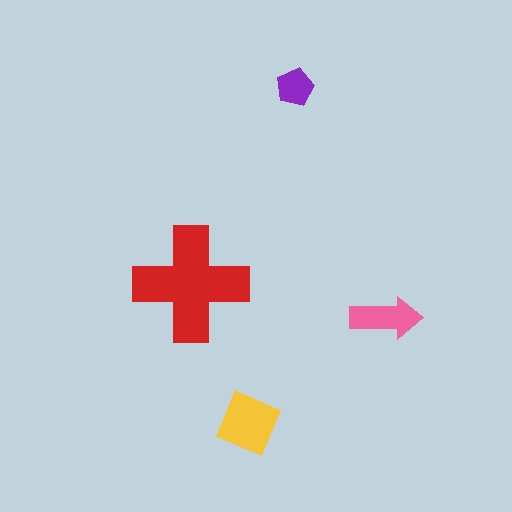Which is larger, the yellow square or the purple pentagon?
The yellow square.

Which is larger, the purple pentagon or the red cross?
The red cross.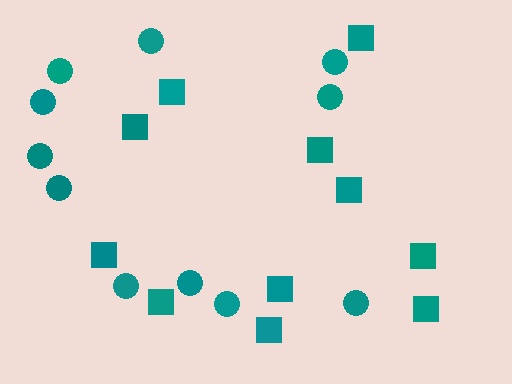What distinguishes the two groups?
There are 2 groups: one group of squares (11) and one group of circles (11).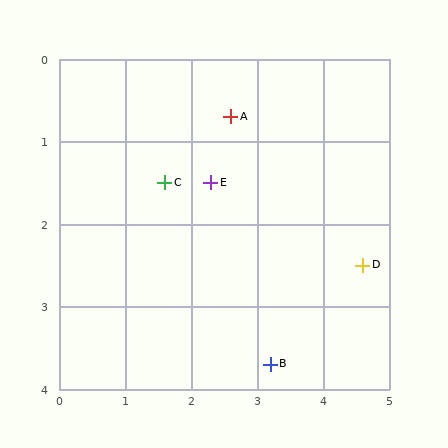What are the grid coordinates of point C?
Point C is at approximately (1.6, 1.5).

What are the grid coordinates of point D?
Point D is at approximately (4.6, 2.5).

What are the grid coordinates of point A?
Point A is at approximately (2.6, 0.7).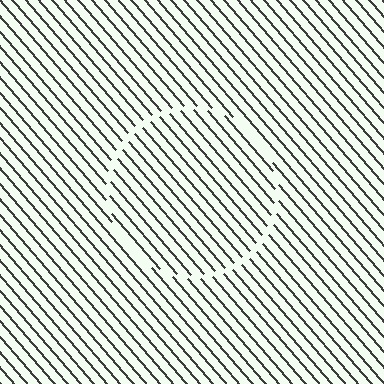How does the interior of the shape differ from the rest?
The interior of the shape contains the same grating, shifted by half a period — the contour is defined by the phase discontinuity where line-ends from the inner and outer gratings abut.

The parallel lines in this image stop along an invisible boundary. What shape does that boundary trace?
An illusory circle. The interior of the shape contains the same grating, shifted by half a period — the contour is defined by the phase discontinuity where line-ends from the inner and outer gratings abut.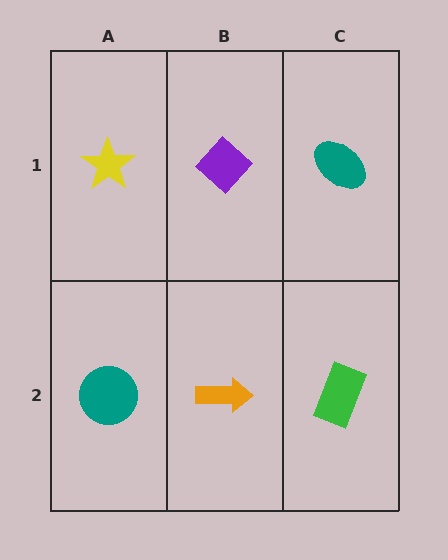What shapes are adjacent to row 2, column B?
A purple diamond (row 1, column B), a teal circle (row 2, column A), a green rectangle (row 2, column C).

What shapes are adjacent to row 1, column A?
A teal circle (row 2, column A), a purple diamond (row 1, column B).